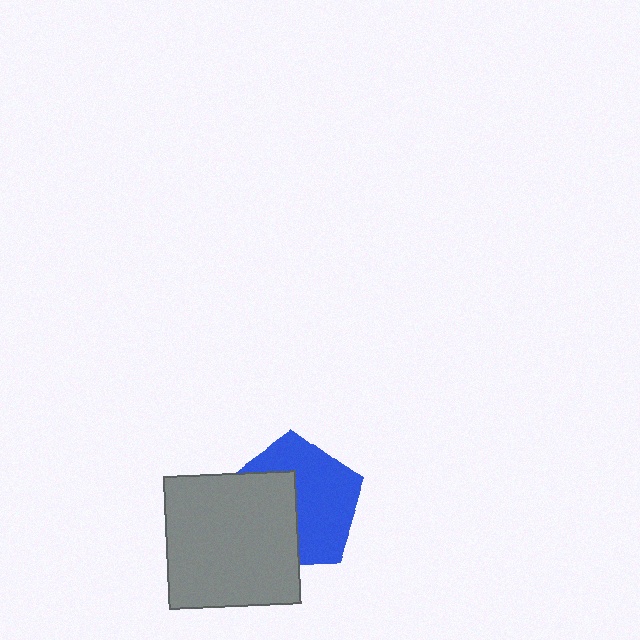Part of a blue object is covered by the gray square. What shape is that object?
It is a pentagon.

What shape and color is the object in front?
The object in front is a gray square.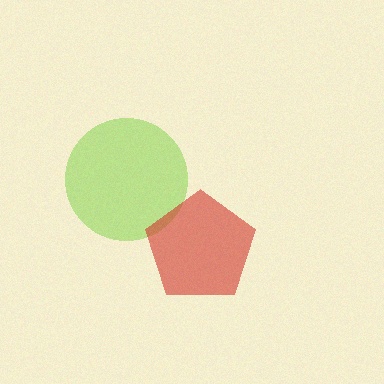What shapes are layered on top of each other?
The layered shapes are: a lime circle, a red pentagon.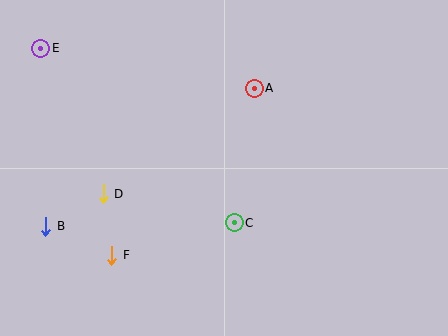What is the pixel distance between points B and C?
The distance between B and C is 189 pixels.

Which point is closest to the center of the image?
Point C at (234, 223) is closest to the center.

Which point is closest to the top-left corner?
Point E is closest to the top-left corner.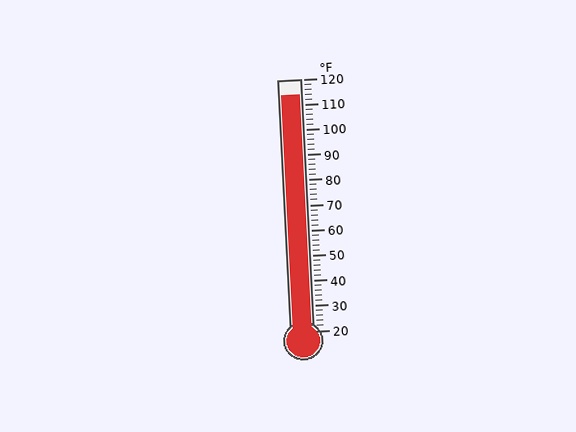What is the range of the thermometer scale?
The thermometer scale ranges from 20°F to 120°F.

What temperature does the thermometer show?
The thermometer shows approximately 114°F.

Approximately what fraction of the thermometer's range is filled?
The thermometer is filled to approximately 95% of its range.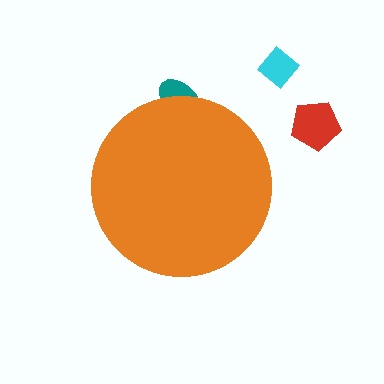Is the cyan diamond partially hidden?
No, the cyan diamond is fully visible.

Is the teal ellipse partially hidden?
Yes, the teal ellipse is partially hidden behind the orange circle.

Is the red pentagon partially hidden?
No, the red pentagon is fully visible.